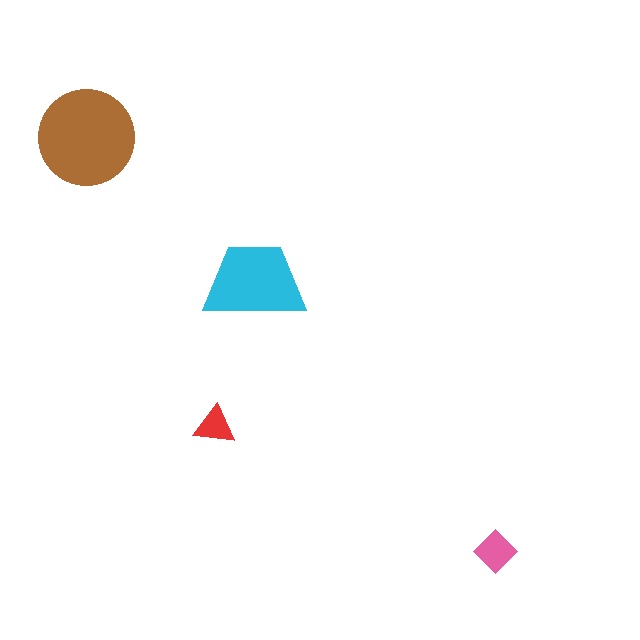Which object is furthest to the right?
The pink diamond is rightmost.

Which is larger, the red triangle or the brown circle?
The brown circle.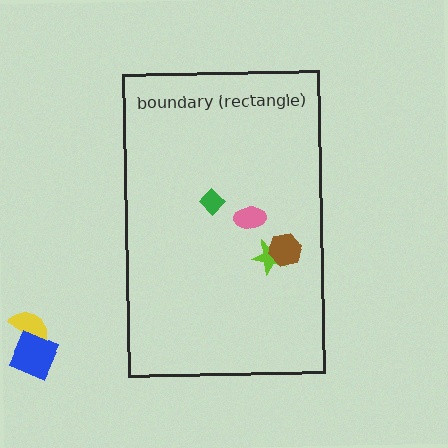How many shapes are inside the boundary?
4 inside, 2 outside.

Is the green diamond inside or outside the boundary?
Inside.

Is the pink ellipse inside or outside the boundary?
Inside.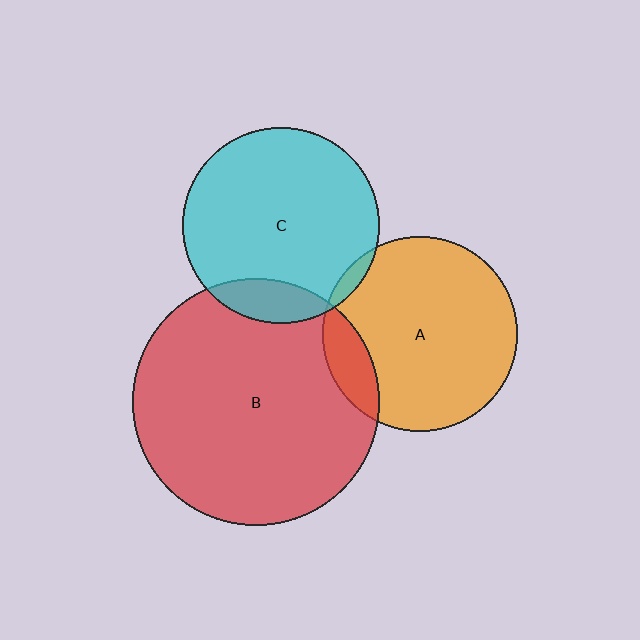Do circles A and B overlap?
Yes.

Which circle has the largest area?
Circle B (red).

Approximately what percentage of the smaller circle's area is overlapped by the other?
Approximately 15%.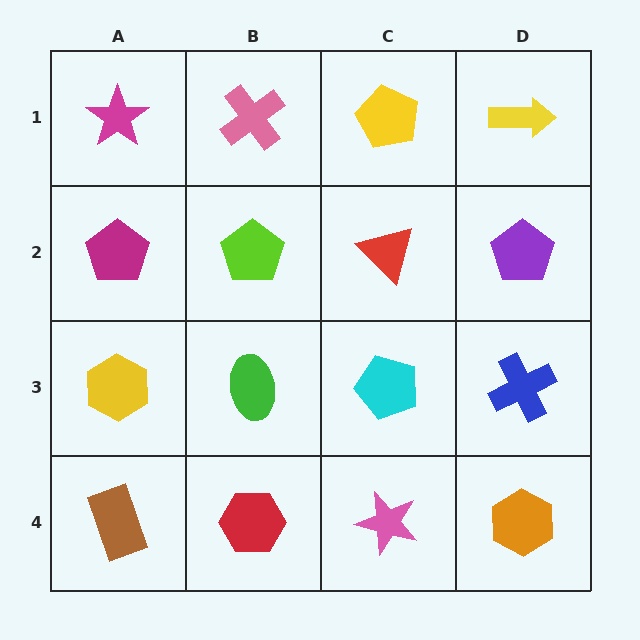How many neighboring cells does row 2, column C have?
4.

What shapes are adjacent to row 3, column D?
A purple pentagon (row 2, column D), an orange hexagon (row 4, column D), a cyan pentagon (row 3, column C).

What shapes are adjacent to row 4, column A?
A yellow hexagon (row 3, column A), a red hexagon (row 4, column B).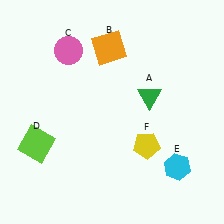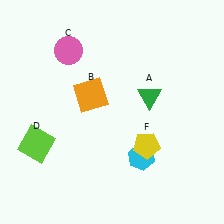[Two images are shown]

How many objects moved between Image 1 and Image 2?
2 objects moved between the two images.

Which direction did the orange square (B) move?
The orange square (B) moved down.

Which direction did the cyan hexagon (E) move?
The cyan hexagon (E) moved left.